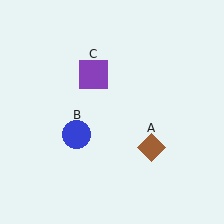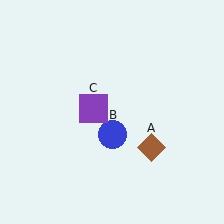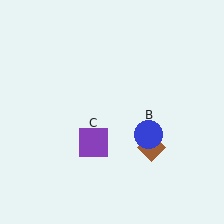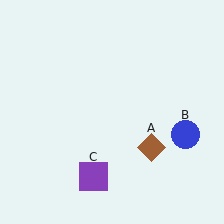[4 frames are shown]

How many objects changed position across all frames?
2 objects changed position: blue circle (object B), purple square (object C).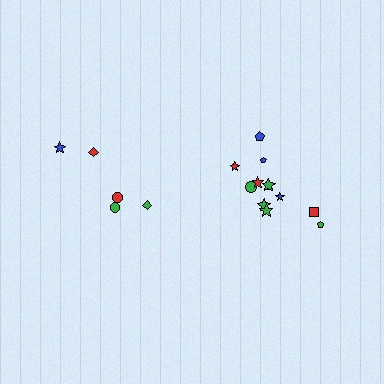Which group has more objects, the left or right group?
The right group.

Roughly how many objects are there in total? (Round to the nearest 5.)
Roughly 15 objects in total.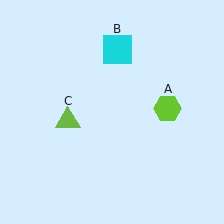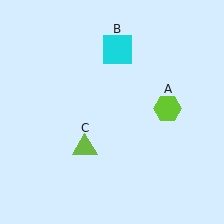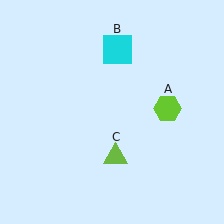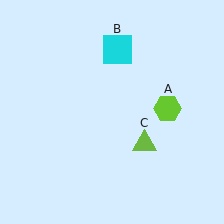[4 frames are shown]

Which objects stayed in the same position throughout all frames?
Lime hexagon (object A) and cyan square (object B) remained stationary.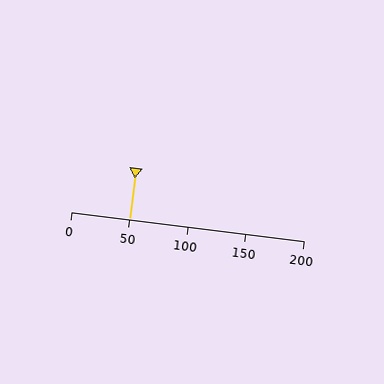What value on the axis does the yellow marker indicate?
The marker indicates approximately 50.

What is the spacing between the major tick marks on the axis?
The major ticks are spaced 50 apart.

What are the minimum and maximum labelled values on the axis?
The axis runs from 0 to 200.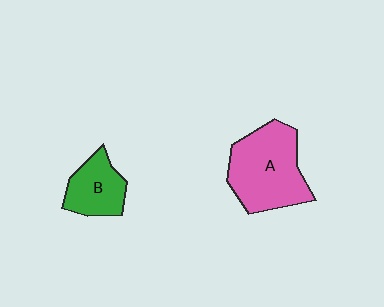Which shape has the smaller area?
Shape B (green).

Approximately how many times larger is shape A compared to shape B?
Approximately 1.9 times.